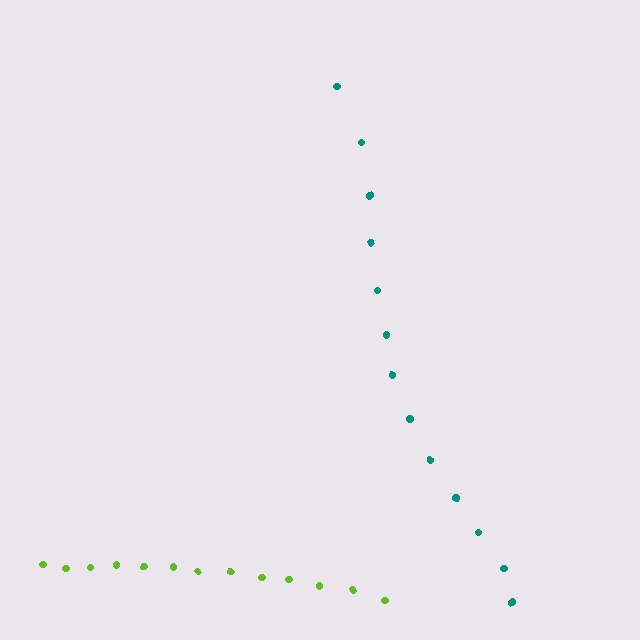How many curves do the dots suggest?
There are 2 distinct paths.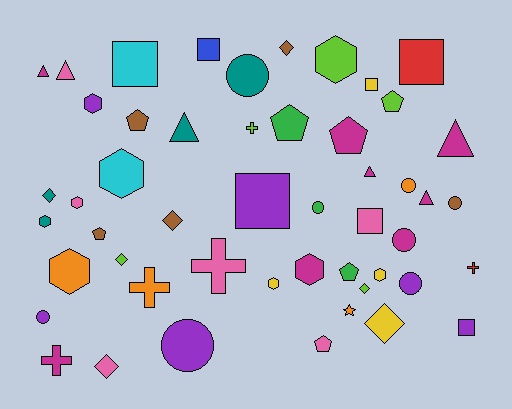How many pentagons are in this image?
There are 7 pentagons.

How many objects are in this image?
There are 50 objects.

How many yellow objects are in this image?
There are 4 yellow objects.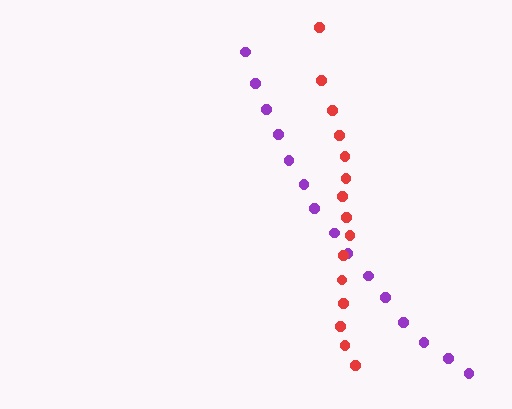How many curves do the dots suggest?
There are 2 distinct paths.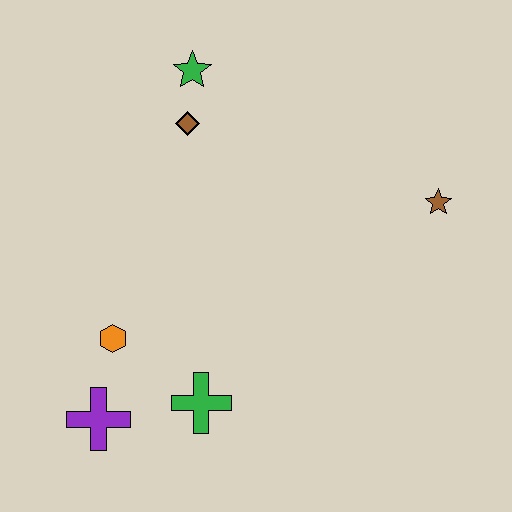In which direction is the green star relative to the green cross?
The green star is above the green cross.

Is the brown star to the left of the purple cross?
No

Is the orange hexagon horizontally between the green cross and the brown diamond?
No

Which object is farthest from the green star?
The purple cross is farthest from the green star.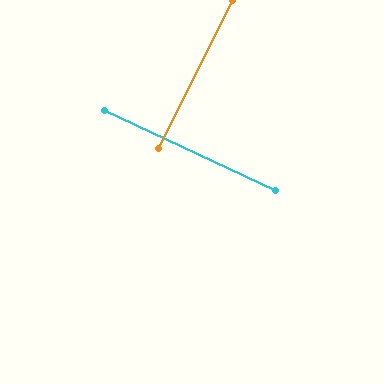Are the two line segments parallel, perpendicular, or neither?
Perpendicular — they meet at approximately 88°.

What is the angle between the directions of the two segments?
Approximately 88 degrees.